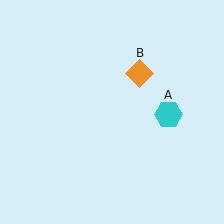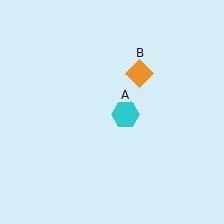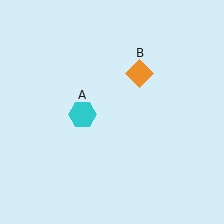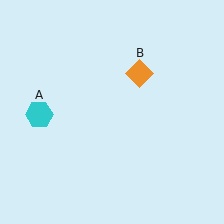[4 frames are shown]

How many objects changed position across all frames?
1 object changed position: cyan hexagon (object A).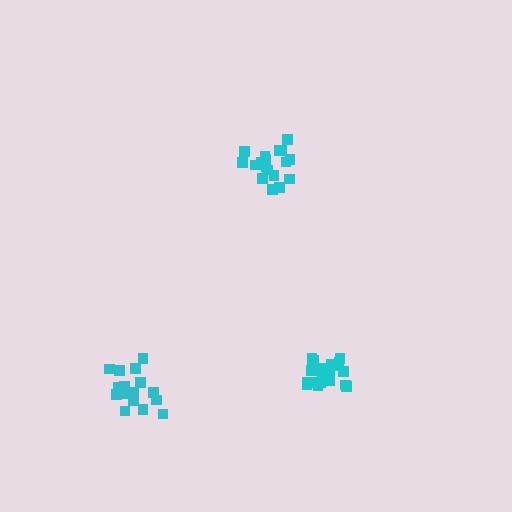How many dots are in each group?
Group 1: 21 dots, Group 2: 18 dots, Group 3: 18 dots (57 total).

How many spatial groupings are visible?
There are 3 spatial groupings.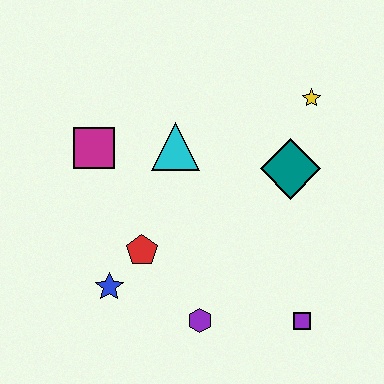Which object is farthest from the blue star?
The yellow star is farthest from the blue star.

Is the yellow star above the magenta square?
Yes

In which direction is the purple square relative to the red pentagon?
The purple square is to the right of the red pentagon.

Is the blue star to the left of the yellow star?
Yes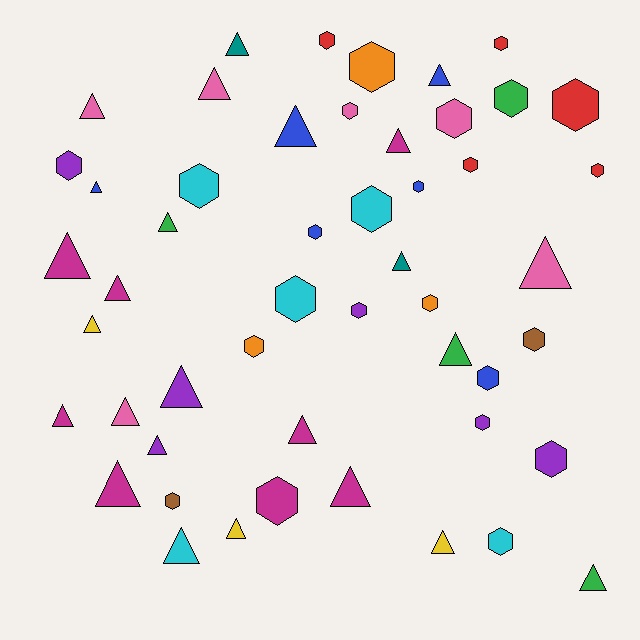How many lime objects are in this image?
There are no lime objects.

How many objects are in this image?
There are 50 objects.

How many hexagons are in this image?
There are 25 hexagons.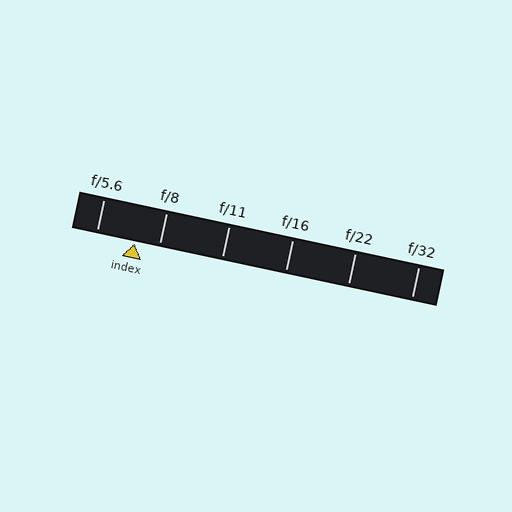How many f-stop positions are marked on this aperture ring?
There are 6 f-stop positions marked.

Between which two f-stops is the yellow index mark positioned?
The index mark is between f/5.6 and f/8.